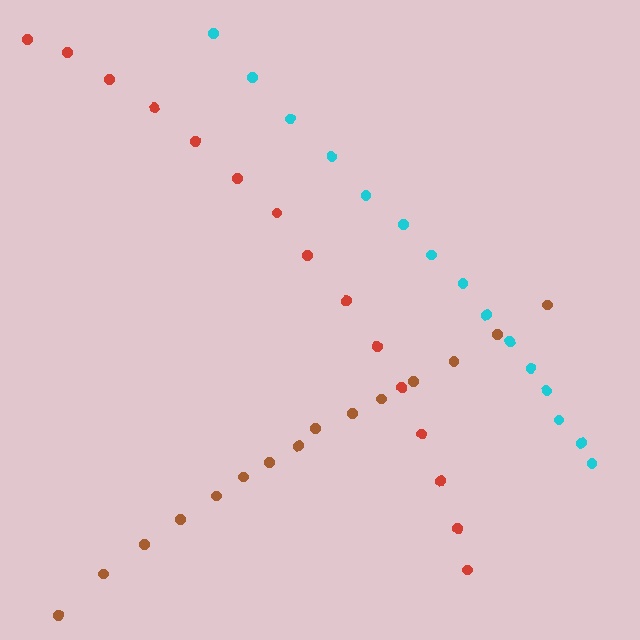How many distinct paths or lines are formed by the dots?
There are 3 distinct paths.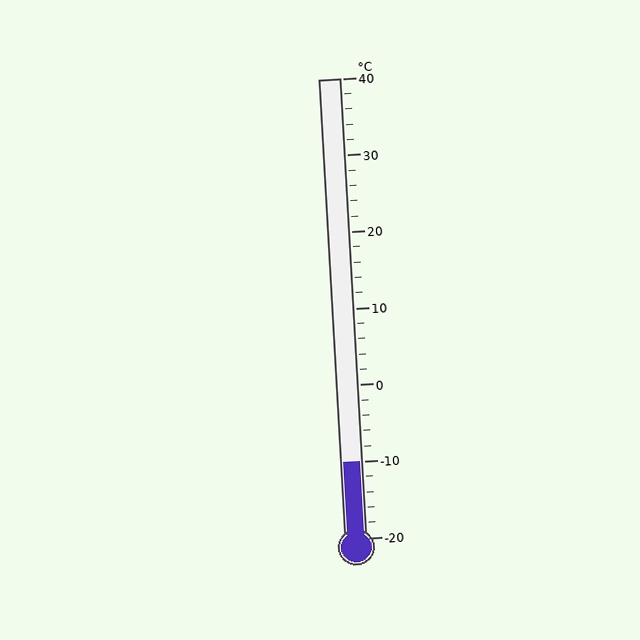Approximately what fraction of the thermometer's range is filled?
The thermometer is filled to approximately 15% of its range.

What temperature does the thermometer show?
The thermometer shows approximately -10°C.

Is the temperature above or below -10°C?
The temperature is at -10°C.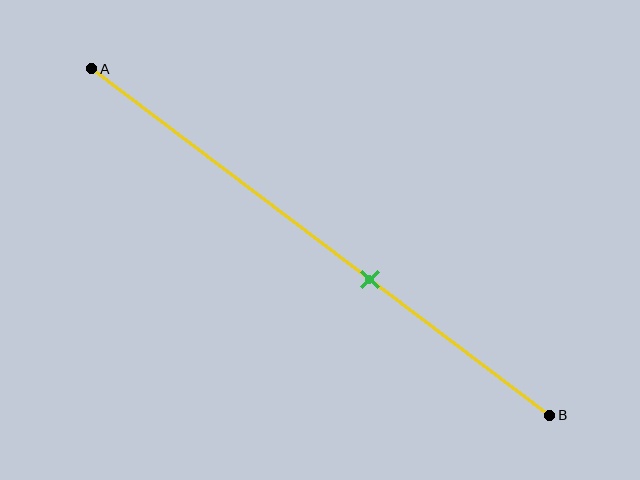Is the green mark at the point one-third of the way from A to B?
No, the mark is at about 60% from A, not at the 33% one-third point.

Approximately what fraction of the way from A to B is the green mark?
The green mark is approximately 60% of the way from A to B.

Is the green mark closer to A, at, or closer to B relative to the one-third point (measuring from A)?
The green mark is closer to point B than the one-third point of segment AB.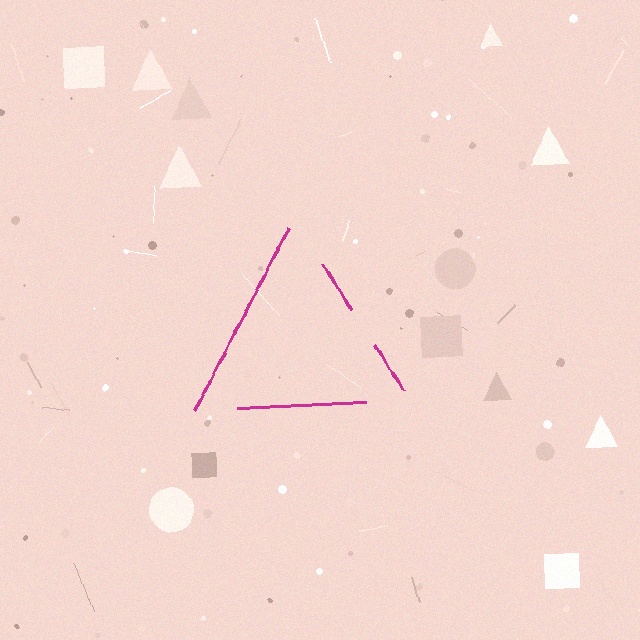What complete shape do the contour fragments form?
The contour fragments form a triangle.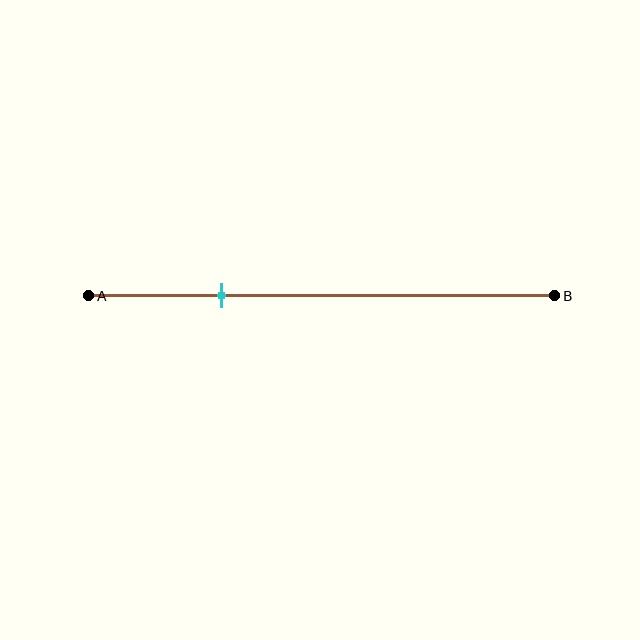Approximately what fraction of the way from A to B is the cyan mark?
The cyan mark is approximately 30% of the way from A to B.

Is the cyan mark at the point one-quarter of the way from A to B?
No, the mark is at about 30% from A, not at the 25% one-quarter point.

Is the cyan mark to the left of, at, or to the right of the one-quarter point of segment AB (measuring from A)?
The cyan mark is to the right of the one-quarter point of segment AB.